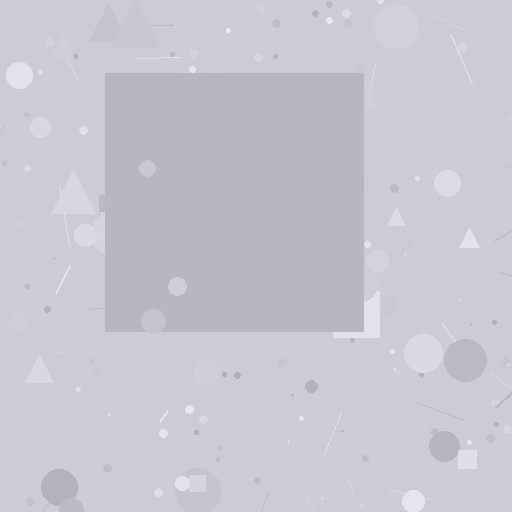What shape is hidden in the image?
A square is hidden in the image.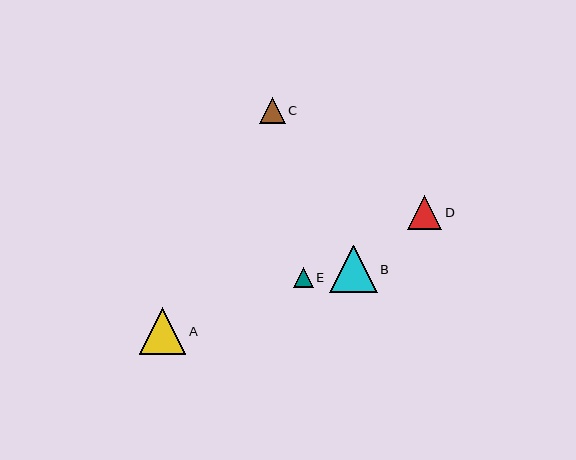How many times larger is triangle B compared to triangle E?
Triangle B is approximately 2.4 times the size of triangle E.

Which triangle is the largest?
Triangle B is the largest with a size of approximately 47 pixels.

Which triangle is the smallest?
Triangle E is the smallest with a size of approximately 20 pixels.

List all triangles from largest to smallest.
From largest to smallest: B, A, D, C, E.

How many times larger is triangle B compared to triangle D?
Triangle B is approximately 1.4 times the size of triangle D.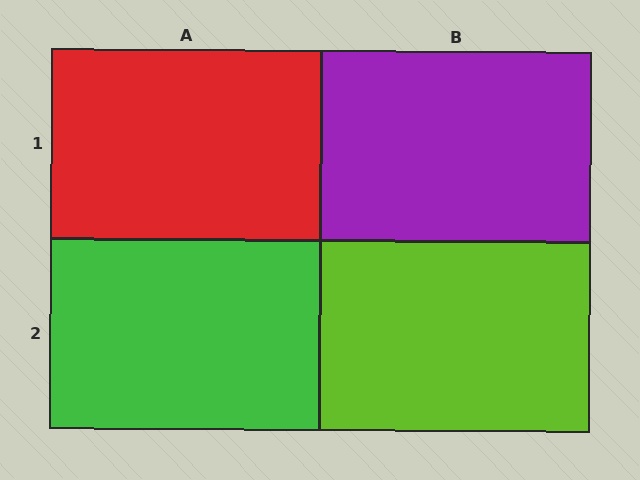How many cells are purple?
1 cell is purple.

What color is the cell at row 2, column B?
Lime.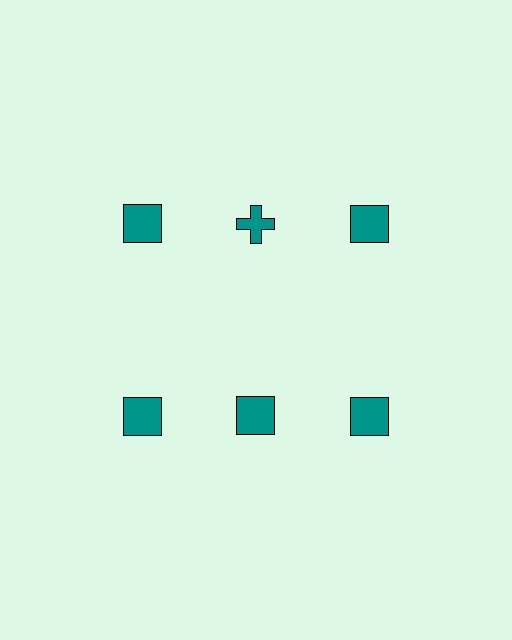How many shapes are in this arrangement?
There are 6 shapes arranged in a grid pattern.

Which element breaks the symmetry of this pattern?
The teal cross in the top row, second from left column breaks the symmetry. All other shapes are teal squares.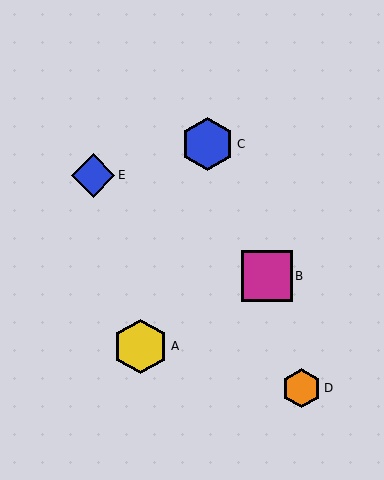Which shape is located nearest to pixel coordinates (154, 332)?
The yellow hexagon (labeled A) at (141, 347) is nearest to that location.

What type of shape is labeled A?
Shape A is a yellow hexagon.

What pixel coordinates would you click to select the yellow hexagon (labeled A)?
Click at (141, 347) to select the yellow hexagon A.